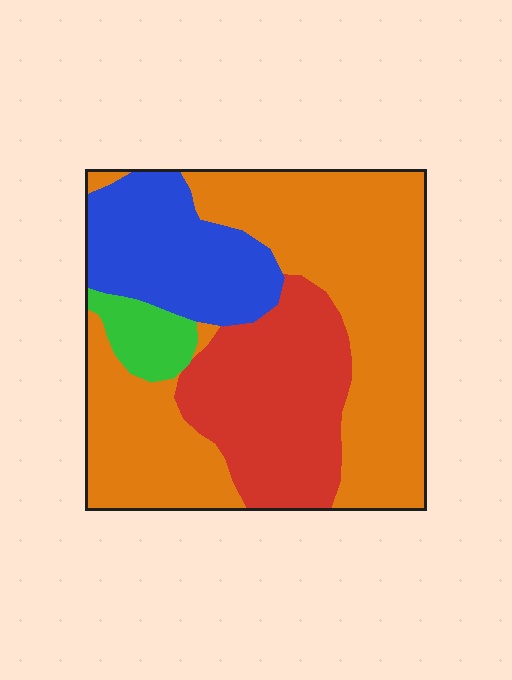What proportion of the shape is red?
Red takes up less than a quarter of the shape.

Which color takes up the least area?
Green, at roughly 5%.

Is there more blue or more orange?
Orange.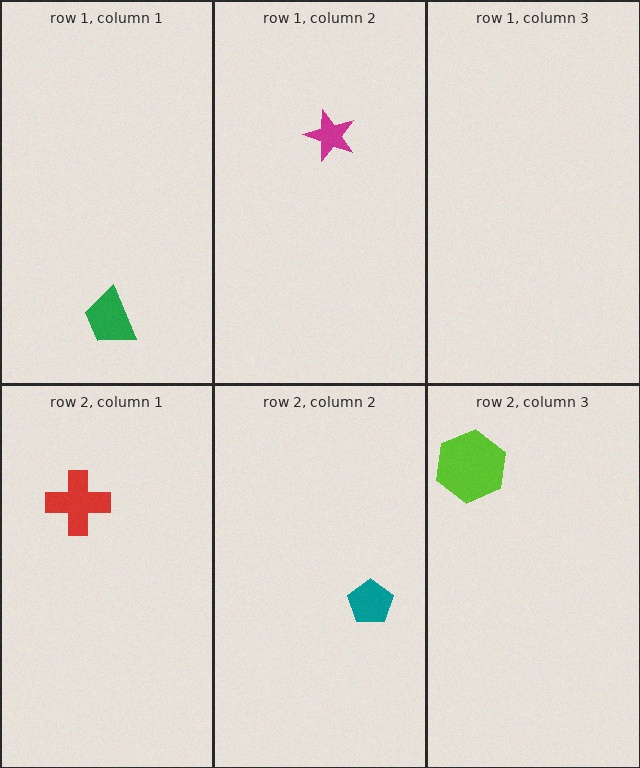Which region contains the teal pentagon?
The row 2, column 2 region.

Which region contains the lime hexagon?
The row 2, column 3 region.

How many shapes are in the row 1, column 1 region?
1.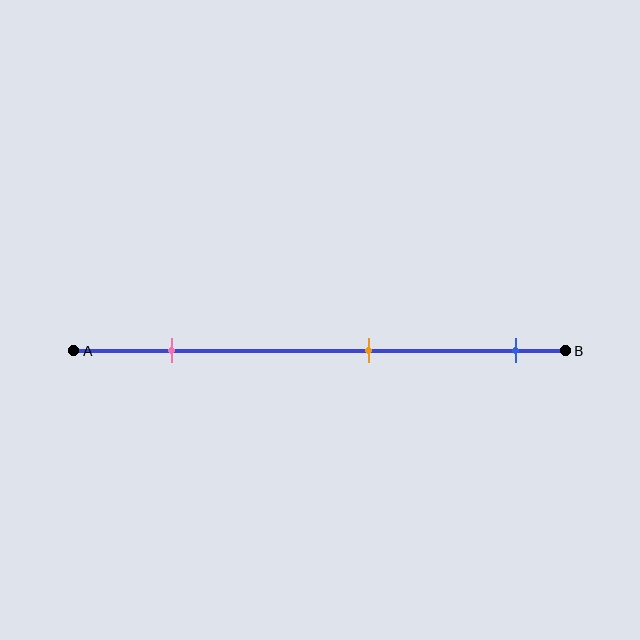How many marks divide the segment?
There are 3 marks dividing the segment.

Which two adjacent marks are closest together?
The orange and blue marks are the closest adjacent pair.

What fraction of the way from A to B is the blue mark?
The blue mark is approximately 90% (0.9) of the way from A to B.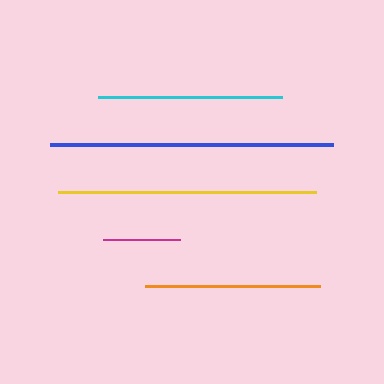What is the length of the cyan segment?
The cyan segment is approximately 184 pixels long.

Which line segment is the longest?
The blue line is the longest at approximately 284 pixels.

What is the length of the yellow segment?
The yellow segment is approximately 258 pixels long.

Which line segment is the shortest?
The magenta line is the shortest at approximately 76 pixels.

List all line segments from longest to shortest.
From longest to shortest: blue, yellow, cyan, orange, magenta.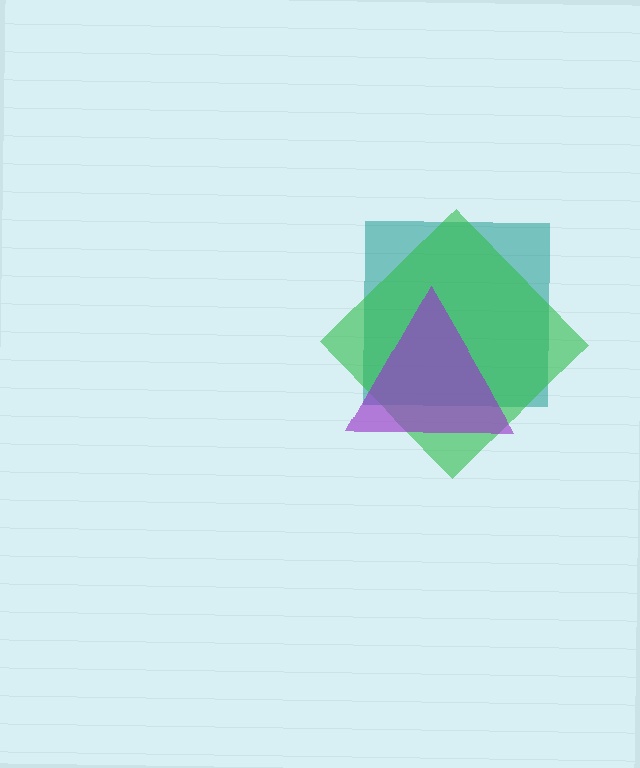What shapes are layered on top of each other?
The layered shapes are: a teal square, a green diamond, a purple triangle.